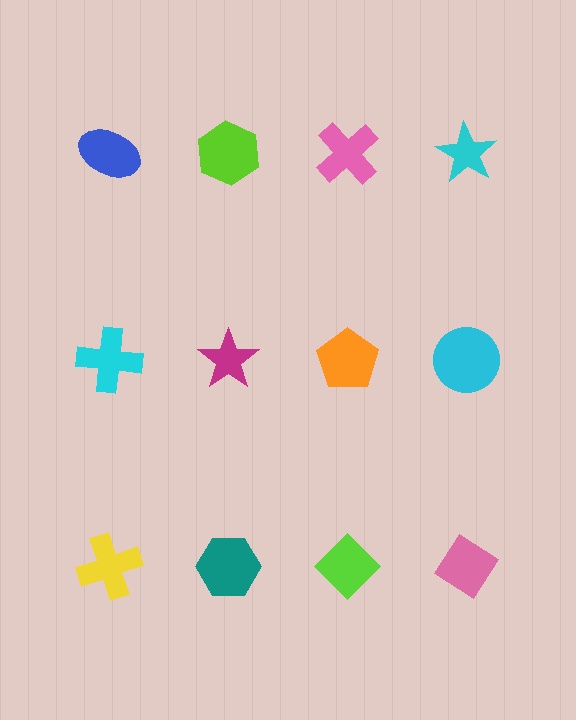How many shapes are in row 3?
4 shapes.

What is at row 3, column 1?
A yellow cross.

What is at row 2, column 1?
A cyan cross.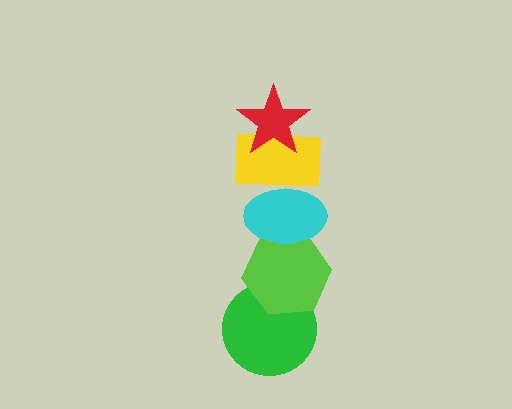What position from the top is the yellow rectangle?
The yellow rectangle is 2nd from the top.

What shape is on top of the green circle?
The lime hexagon is on top of the green circle.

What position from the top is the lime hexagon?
The lime hexagon is 4th from the top.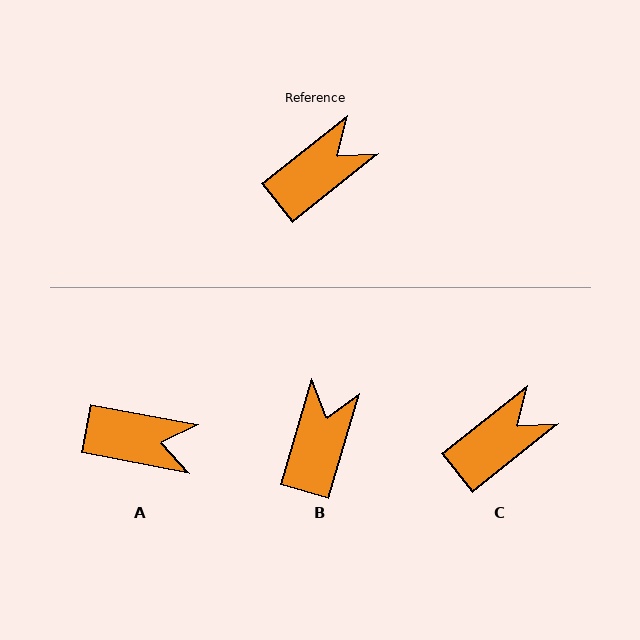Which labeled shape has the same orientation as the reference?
C.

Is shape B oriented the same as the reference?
No, it is off by about 35 degrees.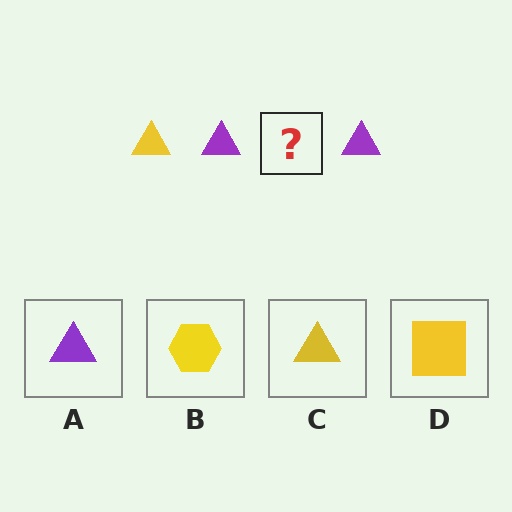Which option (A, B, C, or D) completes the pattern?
C.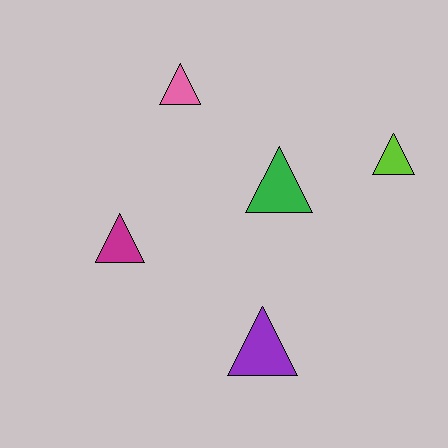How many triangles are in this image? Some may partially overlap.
There are 5 triangles.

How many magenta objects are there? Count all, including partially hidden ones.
There is 1 magenta object.